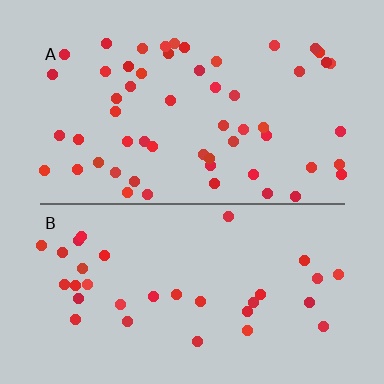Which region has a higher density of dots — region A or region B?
A (the top).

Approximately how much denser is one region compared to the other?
Approximately 1.7× — region A over region B.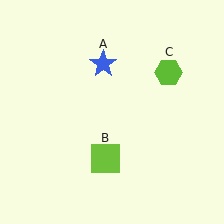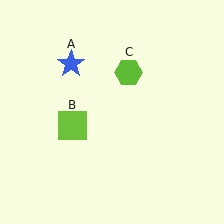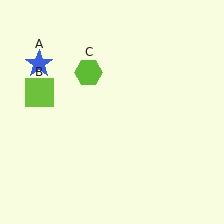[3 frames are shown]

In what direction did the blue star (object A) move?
The blue star (object A) moved left.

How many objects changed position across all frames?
3 objects changed position: blue star (object A), lime square (object B), lime hexagon (object C).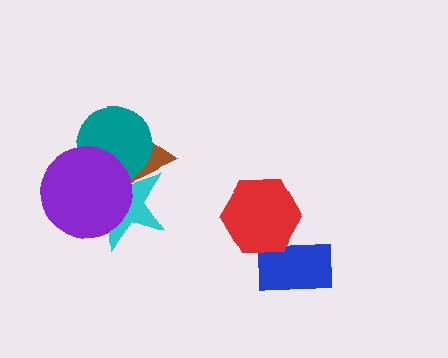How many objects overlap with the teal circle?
3 objects overlap with the teal circle.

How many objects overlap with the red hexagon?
1 object overlaps with the red hexagon.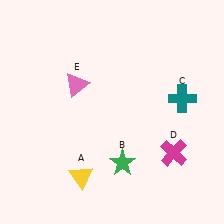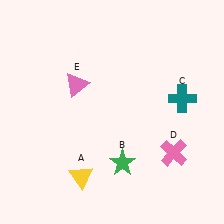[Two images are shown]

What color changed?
The cross (D) changed from magenta in Image 1 to pink in Image 2.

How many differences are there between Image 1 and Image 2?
There is 1 difference between the two images.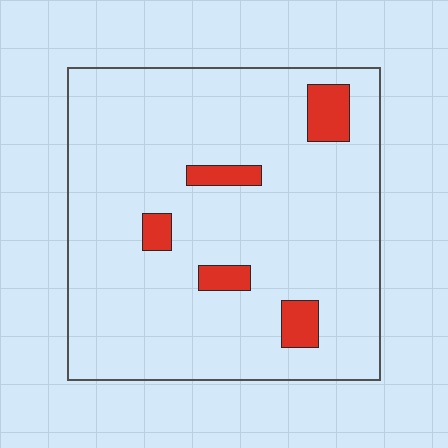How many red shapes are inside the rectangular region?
5.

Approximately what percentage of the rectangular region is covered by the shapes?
Approximately 10%.